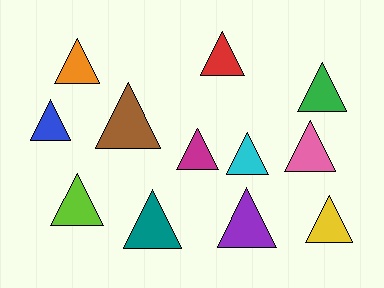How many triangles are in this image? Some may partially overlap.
There are 12 triangles.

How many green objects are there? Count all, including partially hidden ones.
There is 1 green object.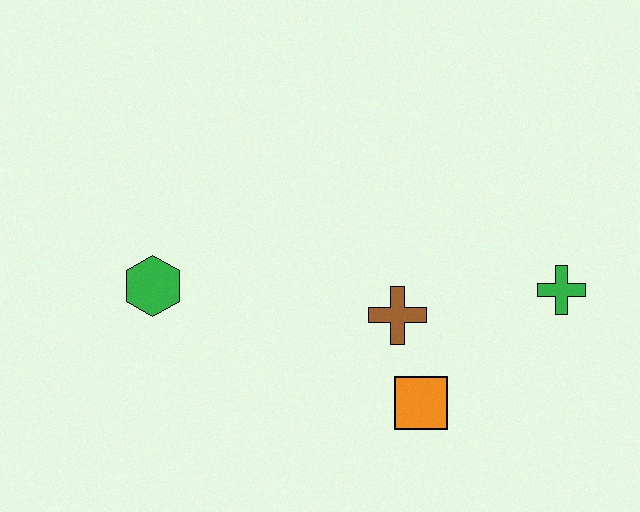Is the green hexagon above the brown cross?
Yes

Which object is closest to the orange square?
The brown cross is closest to the orange square.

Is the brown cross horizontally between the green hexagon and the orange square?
Yes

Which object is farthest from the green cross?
The green hexagon is farthest from the green cross.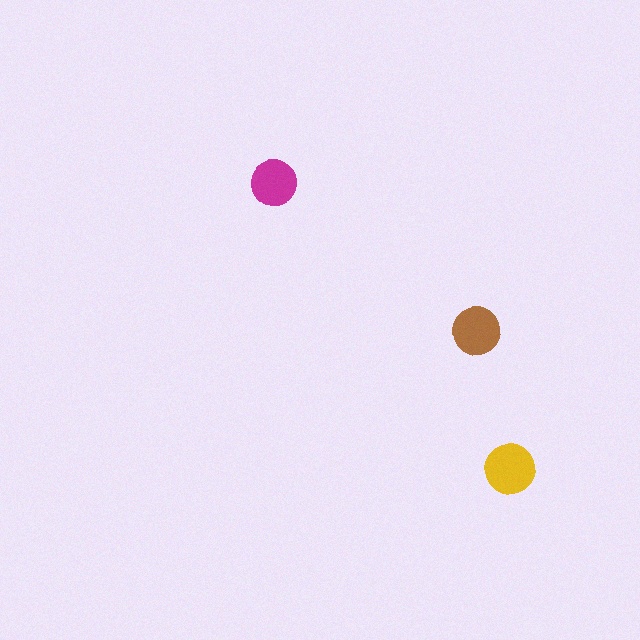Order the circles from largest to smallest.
the yellow one, the brown one, the magenta one.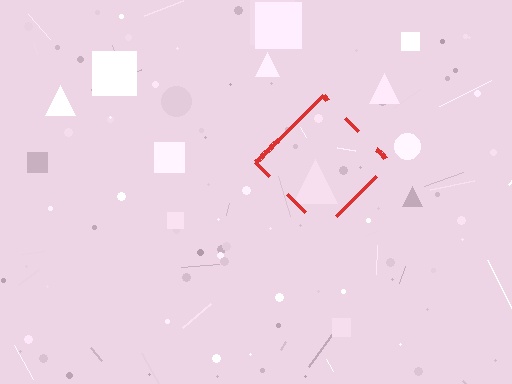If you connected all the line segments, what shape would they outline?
They would outline a diamond.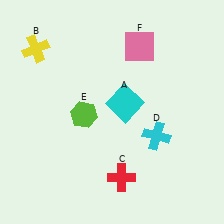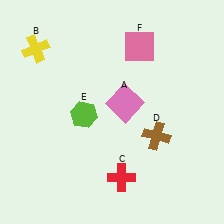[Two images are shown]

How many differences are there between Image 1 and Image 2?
There are 2 differences between the two images.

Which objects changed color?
A changed from cyan to pink. D changed from cyan to brown.